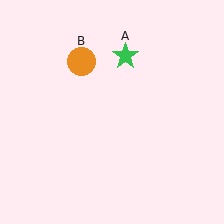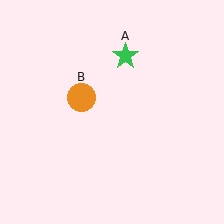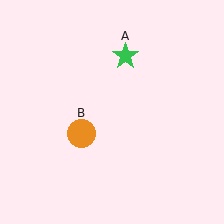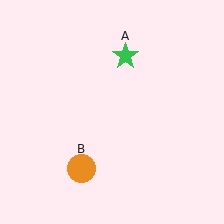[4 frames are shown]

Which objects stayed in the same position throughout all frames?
Green star (object A) remained stationary.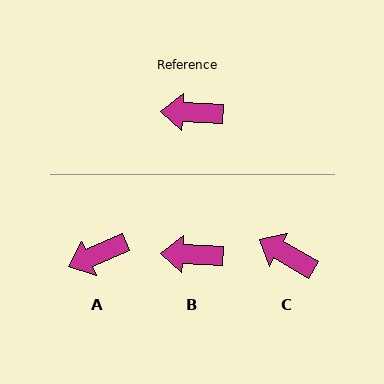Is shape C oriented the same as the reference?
No, it is off by about 27 degrees.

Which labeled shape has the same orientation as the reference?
B.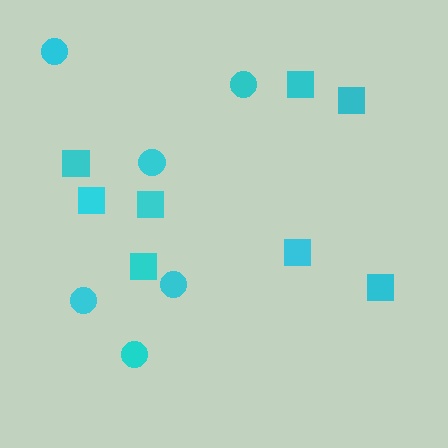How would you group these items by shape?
There are 2 groups: one group of circles (6) and one group of squares (8).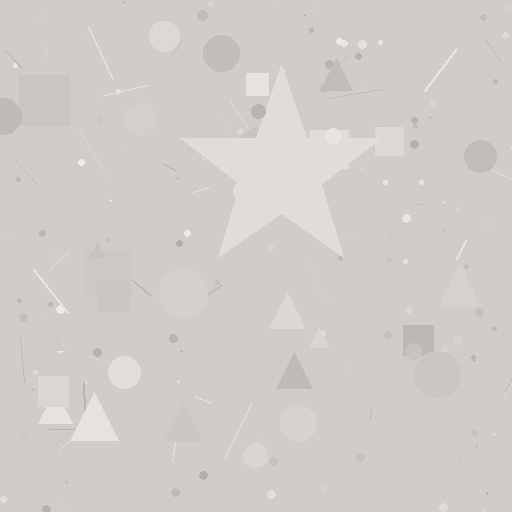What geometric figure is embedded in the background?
A star is embedded in the background.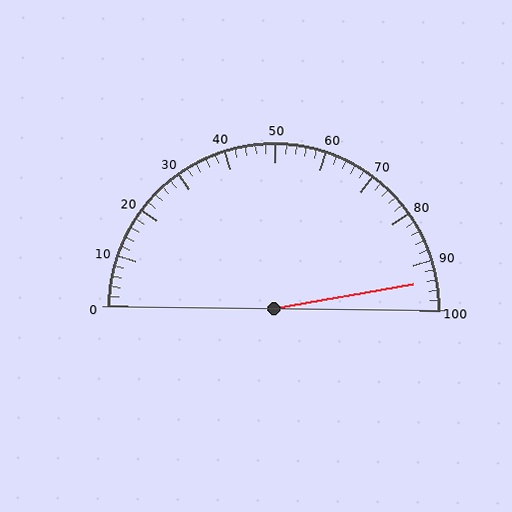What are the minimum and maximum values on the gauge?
The gauge ranges from 0 to 100.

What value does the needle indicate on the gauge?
The needle indicates approximately 94.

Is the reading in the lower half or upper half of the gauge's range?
The reading is in the upper half of the range (0 to 100).